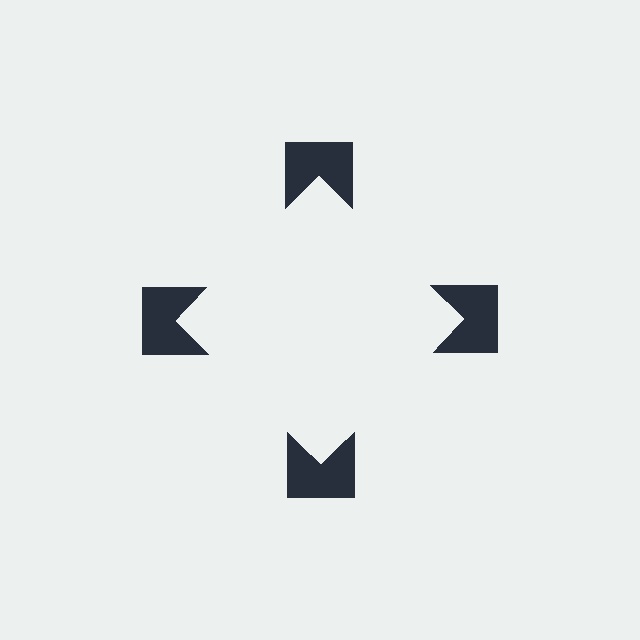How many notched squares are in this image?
There are 4 — one at each vertex of the illusory square.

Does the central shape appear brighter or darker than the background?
It typically appears slightly brighter than the background, even though no actual brightness change is drawn.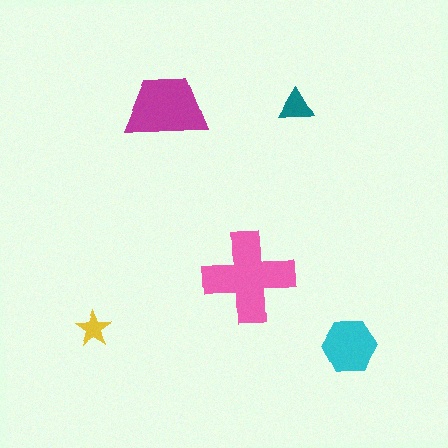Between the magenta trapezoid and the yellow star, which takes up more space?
The magenta trapezoid.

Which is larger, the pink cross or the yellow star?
The pink cross.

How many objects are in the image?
There are 5 objects in the image.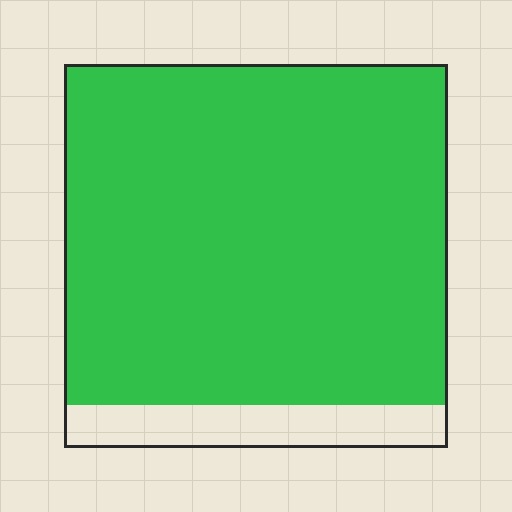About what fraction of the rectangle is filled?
About nine tenths (9/10).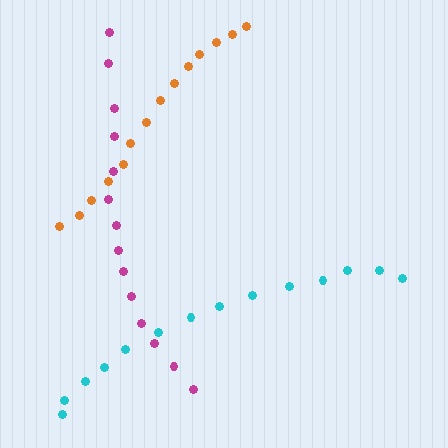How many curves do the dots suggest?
There are 3 distinct paths.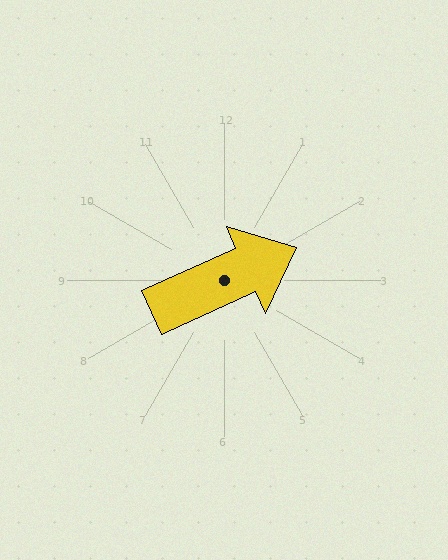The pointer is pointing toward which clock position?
Roughly 2 o'clock.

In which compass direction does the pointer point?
Northeast.